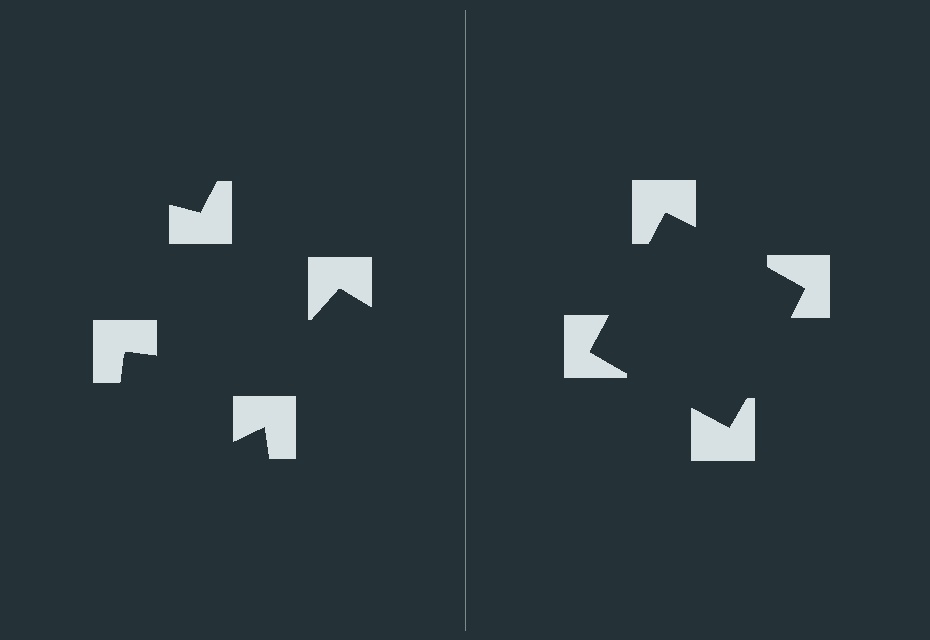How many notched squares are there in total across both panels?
8 — 4 on each side.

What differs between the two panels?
The notched squares are positioned identically on both sides; only the wedge orientations differ. On the right they align to a square; on the left they are misaligned.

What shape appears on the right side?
An illusory square.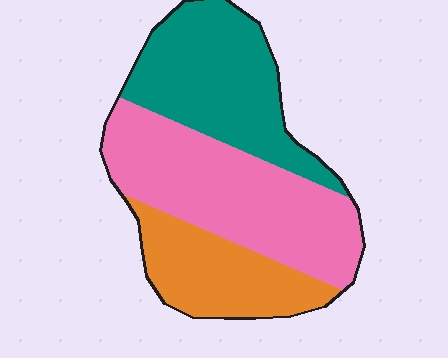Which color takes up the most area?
Pink, at roughly 40%.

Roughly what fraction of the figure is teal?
Teal takes up between a third and a half of the figure.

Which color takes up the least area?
Orange, at roughly 25%.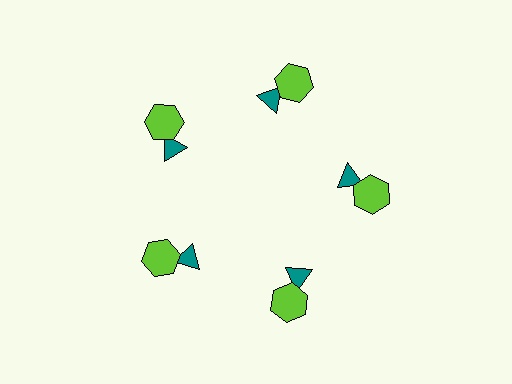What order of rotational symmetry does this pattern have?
This pattern has 5-fold rotational symmetry.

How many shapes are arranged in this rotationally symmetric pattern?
There are 10 shapes, arranged in 5 groups of 2.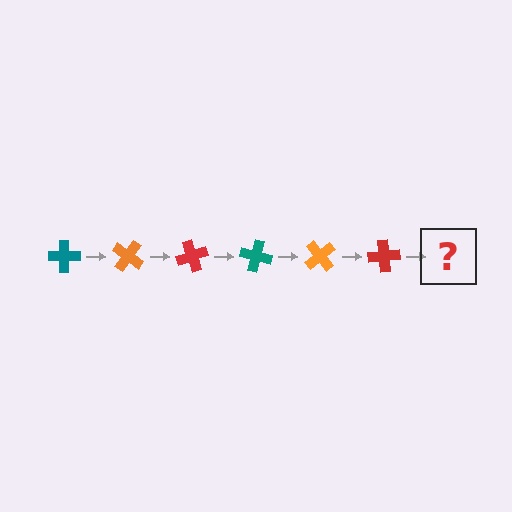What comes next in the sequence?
The next element should be a teal cross, rotated 210 degrees from the start.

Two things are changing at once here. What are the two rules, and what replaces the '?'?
The two rules are that it rotates 35 degrees each step and the color cycles through teal, orange, and red. The '?' should be a teal cross, rotated 210 degrees from the start.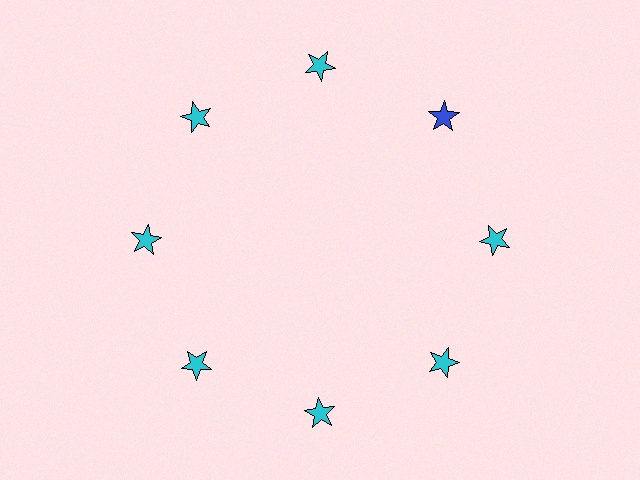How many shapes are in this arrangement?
There are 8 shapes arranged in a ring pattern.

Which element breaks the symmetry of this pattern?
The blue star at roughly the 2 o'clock position breaks the symmetry. All other shapes are cyan stars.